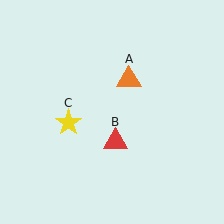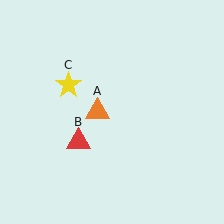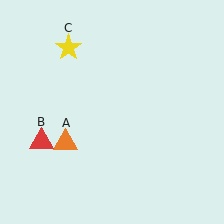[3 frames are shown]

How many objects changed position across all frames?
3 objects changed position: orange triangle (object A), red triangle (object B), yellow star (object C).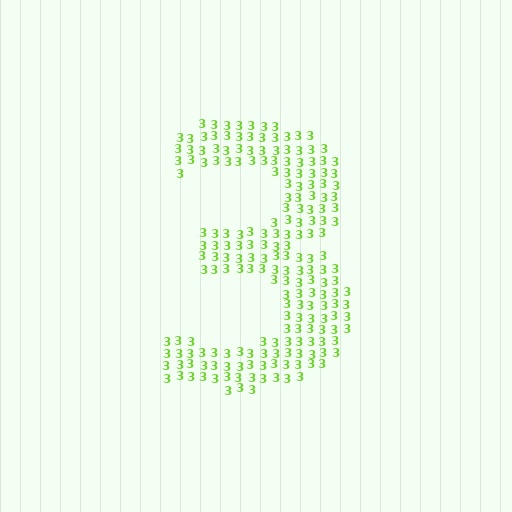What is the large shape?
The large shape is the digit 3.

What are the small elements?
The small elements are digit 3's.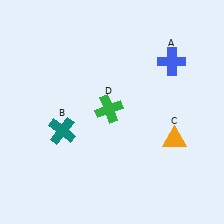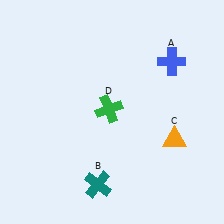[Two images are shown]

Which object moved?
The teal cross (B) moved down.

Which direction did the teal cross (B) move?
The teal cross (B) moved down.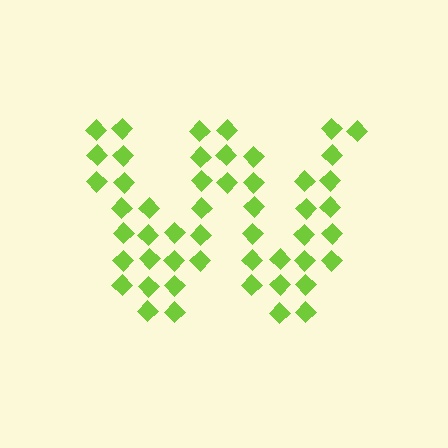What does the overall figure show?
The overall figure shows the letter W.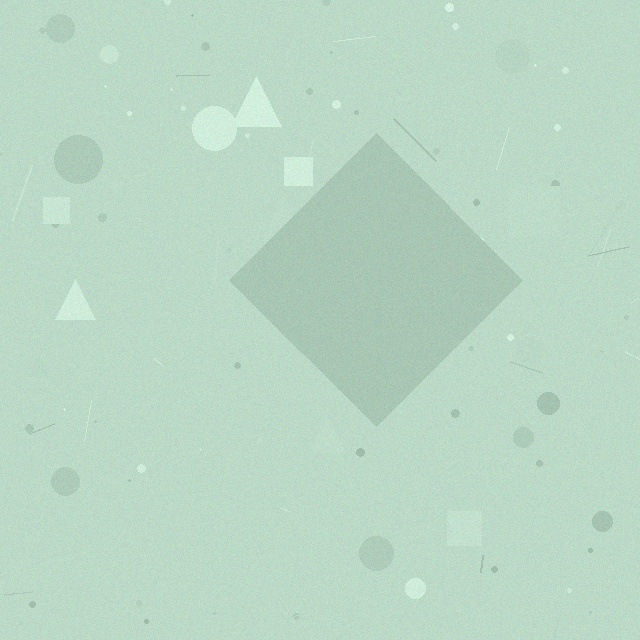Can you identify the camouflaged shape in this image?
The camouflaged shape is a diamond.